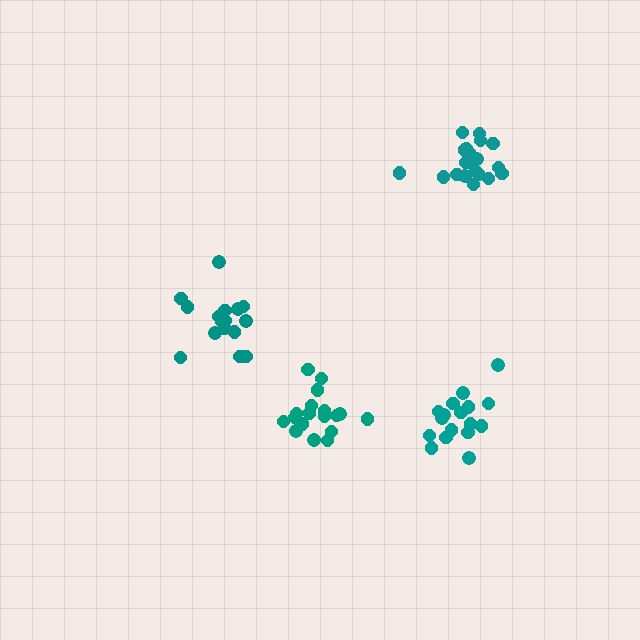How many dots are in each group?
Group 1: 18 dots, Group 2: 19 dots, Group 3: 18 dots, Group 4: 17 dots (72 total).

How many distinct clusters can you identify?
There are 4 distinct clusters.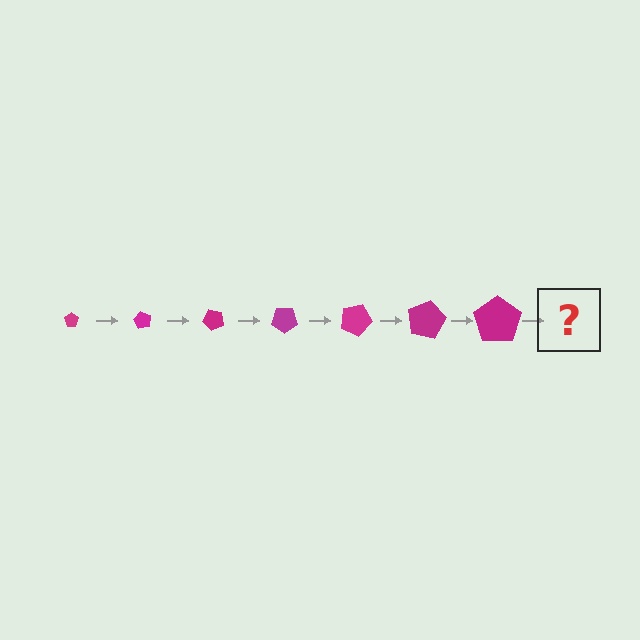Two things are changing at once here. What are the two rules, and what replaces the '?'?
The two rules are that the pentagon grows larger each step and it rotates 60 degrees each step. The '?' should be a pentagon, larger than the previous one and rotated 420 degrees from the start.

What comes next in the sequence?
The next element should be a pentagon, larger than the previous one and rotated 420 degrees from the start.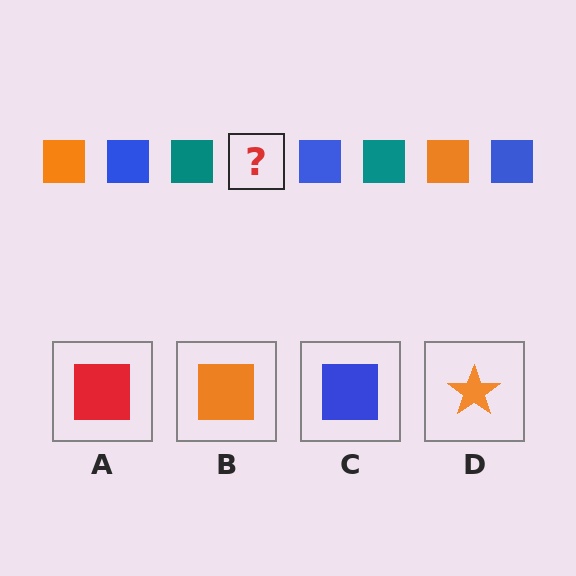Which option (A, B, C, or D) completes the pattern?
B.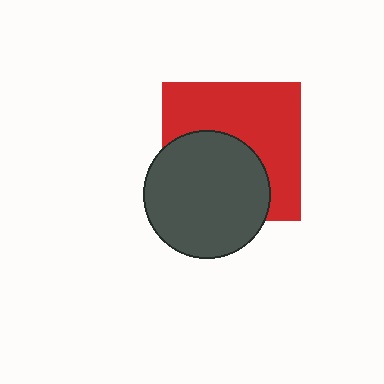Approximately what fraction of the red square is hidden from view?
Roughly 45% of the red square is hidden behind the dark gray circle.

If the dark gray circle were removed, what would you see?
You would see the complete red square.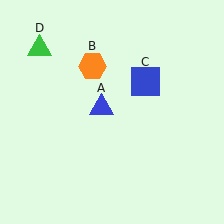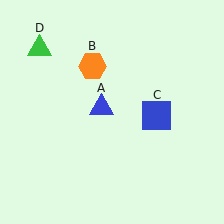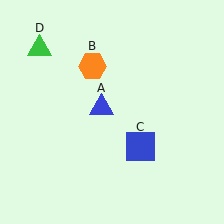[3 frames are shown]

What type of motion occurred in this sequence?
The blue square (object C) rotated clockwise around the center of the scene.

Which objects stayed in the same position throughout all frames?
Blue triangle (object A) and orange hexagon (object B) and green triangle (object D) remained stationary.